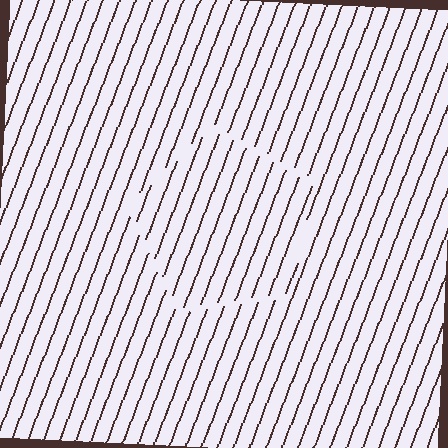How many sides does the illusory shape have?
5 sides — the line-ends trace a pentagon.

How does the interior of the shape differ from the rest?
The interior of the shape contains the same grating, shifted by half a period — the contour is defined by the phase discontinuity where line-ends from the inner and outer gratings abut.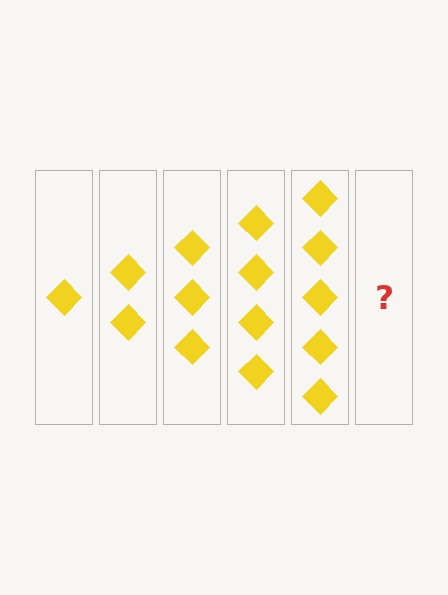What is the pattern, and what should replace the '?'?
The pattern is that each step adds one more diamond. The '?' should be 6 diamonds.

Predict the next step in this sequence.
The next step is 6 diamonds.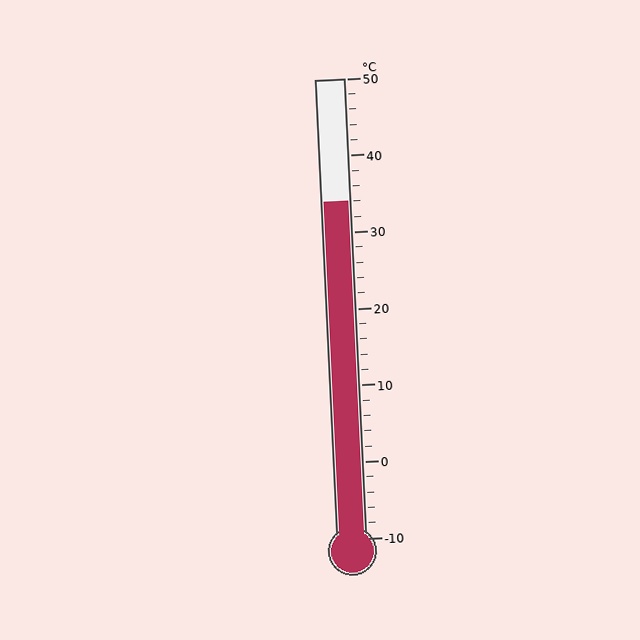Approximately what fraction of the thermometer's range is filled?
The thermometer is filled to approximately 75% of its range.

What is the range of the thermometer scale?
The thermometer scale ranges from -10°C to 50°C.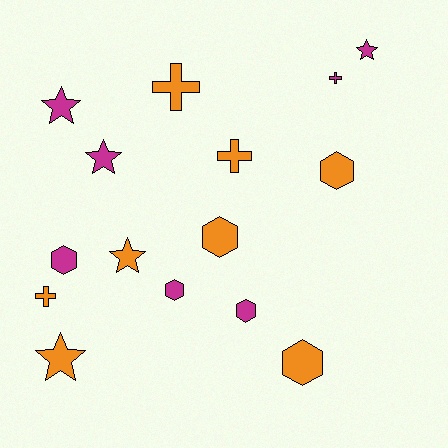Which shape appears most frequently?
Hexagon, with 6 objects.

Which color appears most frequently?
Orange, with 8 objects.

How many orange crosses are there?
There are 3 orange crosses.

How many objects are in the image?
There are 15 objects.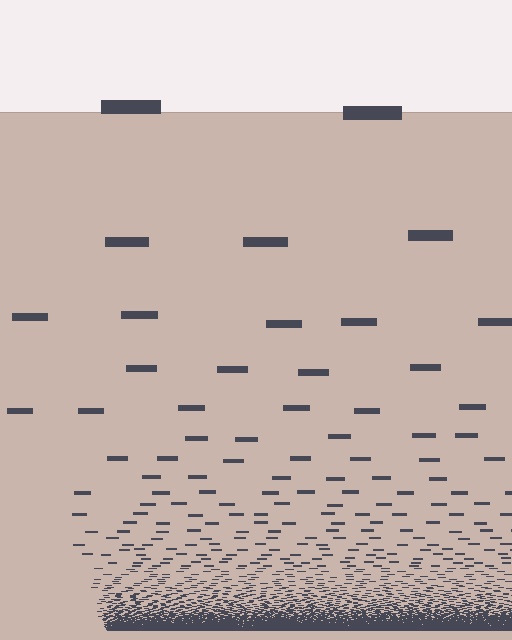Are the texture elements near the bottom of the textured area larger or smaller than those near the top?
Smaller. The gradient is inverted — elements near the bottom are smaller and denser.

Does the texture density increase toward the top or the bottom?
Density increases toward the bottom.